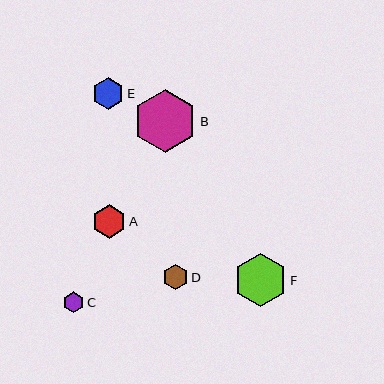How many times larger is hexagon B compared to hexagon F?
Hexagon B is approximately 1.2 times the size of hexagon F.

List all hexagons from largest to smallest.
From largest to smallest: B, F, A, E, D, C.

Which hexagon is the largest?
Hexagon B is the largest with a size of approximately 63 pixels.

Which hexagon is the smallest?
Hexagon C is the smallest with a size of approximately 21 pixels.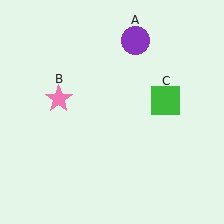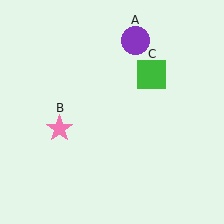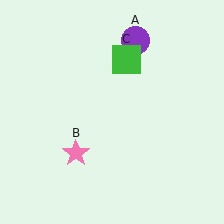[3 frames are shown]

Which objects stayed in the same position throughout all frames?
Purple circle (object A) remained stationary.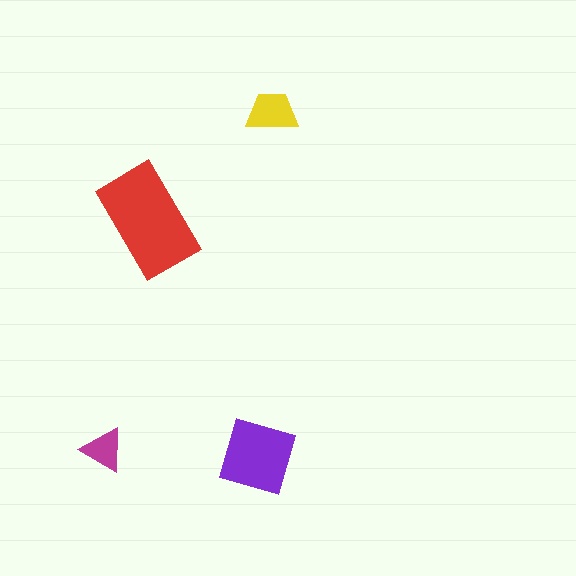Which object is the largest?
The red rectangle.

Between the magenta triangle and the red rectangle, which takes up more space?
The red rectangle.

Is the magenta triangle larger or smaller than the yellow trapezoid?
Smaller.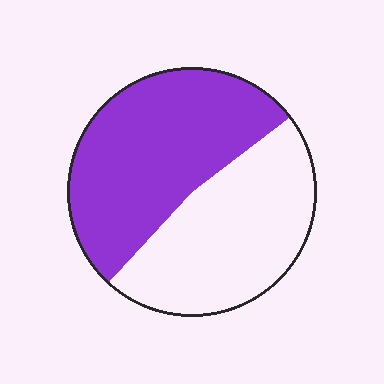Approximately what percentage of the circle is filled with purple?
Approximately 55%.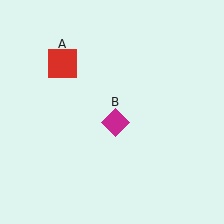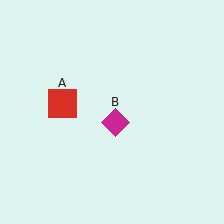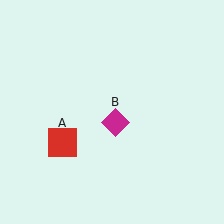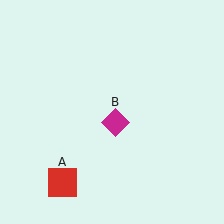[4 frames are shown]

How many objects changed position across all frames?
1 object changed position: red square (object A).